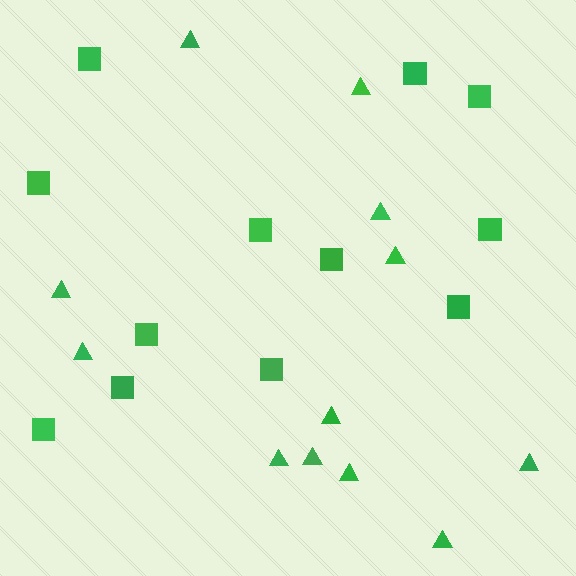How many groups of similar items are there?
There are 2 groups: one group of triangles (12) and one group of squares (12).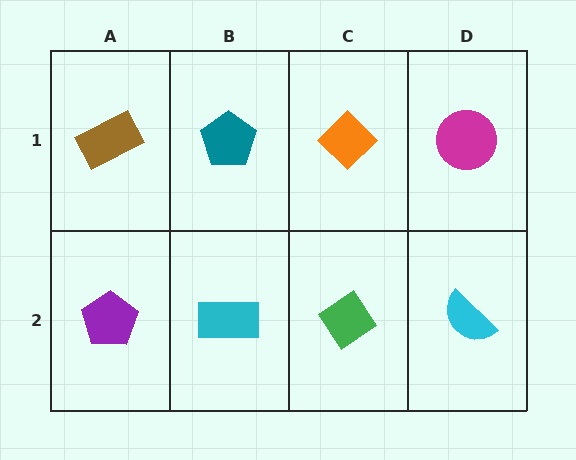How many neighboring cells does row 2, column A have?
2.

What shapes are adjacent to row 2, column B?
A teal pentagon (row 1, column B), a purple pentagon (row 2, column A), a green diamond (row 2, column C).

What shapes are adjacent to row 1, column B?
A cyan rectangle (row 2, column B), a brown rectangle (row 1, column A), an orange diamond (row 1, column C).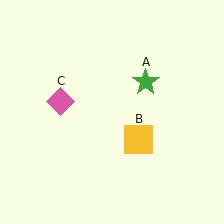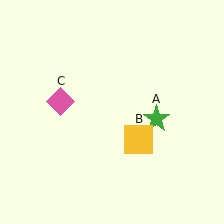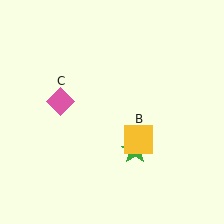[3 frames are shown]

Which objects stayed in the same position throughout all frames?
Yellow square (object B) and pink diamond (object C) remained stationary.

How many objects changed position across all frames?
1 object changed position: green star (object A).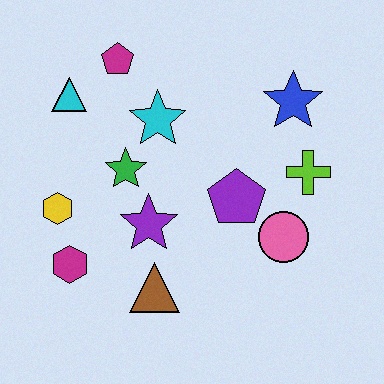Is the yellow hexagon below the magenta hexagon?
No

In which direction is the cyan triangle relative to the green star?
The cyan triangle is above the green star.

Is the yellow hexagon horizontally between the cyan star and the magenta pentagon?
No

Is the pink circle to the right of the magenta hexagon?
Yes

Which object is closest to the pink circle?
The purple pentagon is closest to the pink circle.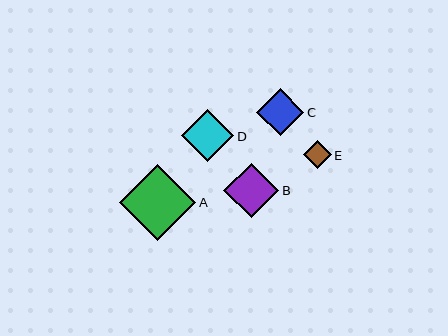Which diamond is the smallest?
Diamond E is the smallest with a size of approximately 28 pixels.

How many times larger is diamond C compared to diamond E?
Diamond C is approximately 1.7 times the size of diamond E.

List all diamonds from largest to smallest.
From largest to smallest: A, B, D, C, E.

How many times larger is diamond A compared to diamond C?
Diamond A is approximately 1.6 times the size of diamond C.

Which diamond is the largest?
Diamond A is the largest with a size of approximately 76 pixels.